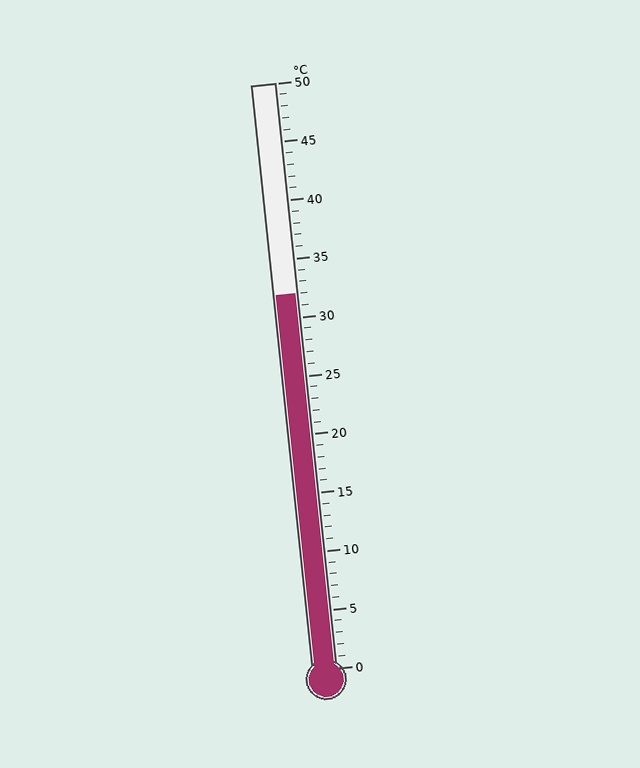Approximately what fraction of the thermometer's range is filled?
The thermometer is filled to approximately 65% of its range.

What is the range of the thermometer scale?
The thermometer scale ranges from 0°C to 50°C.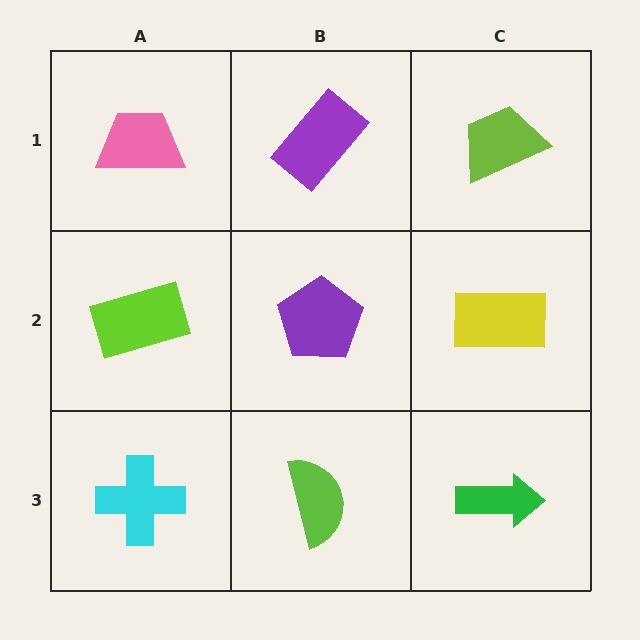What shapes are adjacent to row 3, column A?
A lime rectangle (row 2, column A), a lime semicircle (row 3, column B).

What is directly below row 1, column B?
A purple pentagon.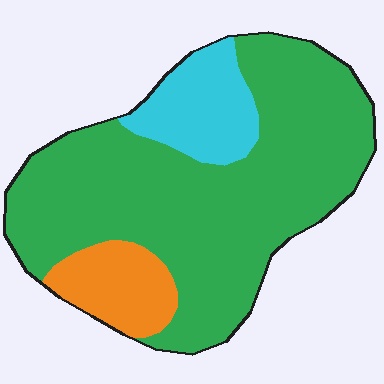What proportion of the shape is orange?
Orange takes up less than a sixth of the shape.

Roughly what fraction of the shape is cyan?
Cyan covers around 15% of the shape.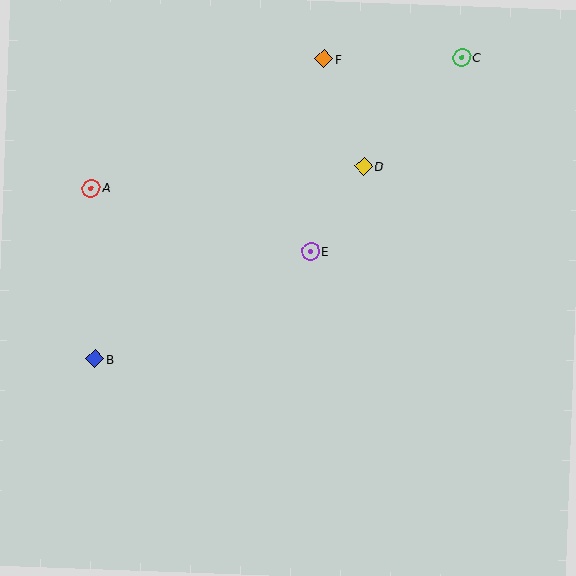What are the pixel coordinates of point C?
Point C is at (462, 57).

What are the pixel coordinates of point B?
Point B is at (95, 359).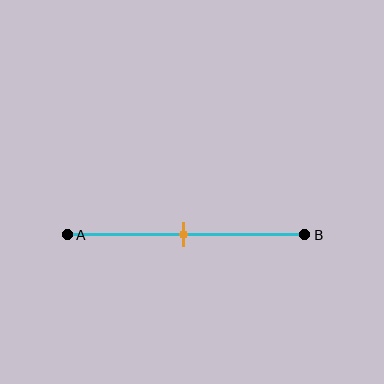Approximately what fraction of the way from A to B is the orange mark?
The orange mark is approximately 50% of the way from A to B.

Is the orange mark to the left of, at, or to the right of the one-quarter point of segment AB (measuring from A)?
The orange mark is to the right of the one-quarter point of segment AB.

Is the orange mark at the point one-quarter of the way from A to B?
No, the mark is at about 50% from A, not at the 25% one-quarter point.